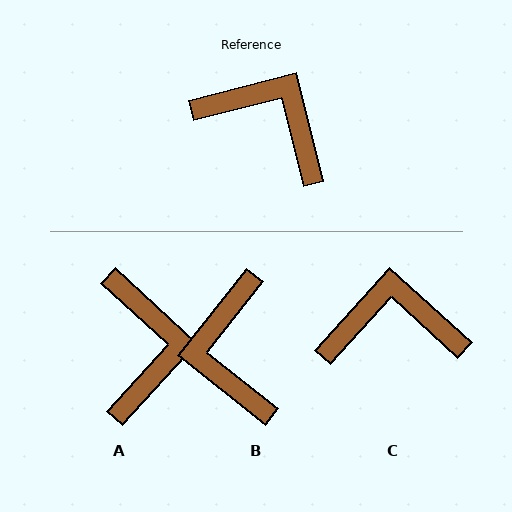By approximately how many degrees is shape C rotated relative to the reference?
Approximately 34 degrees counter-clockwise.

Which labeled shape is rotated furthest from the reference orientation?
B, about 128 degrees away.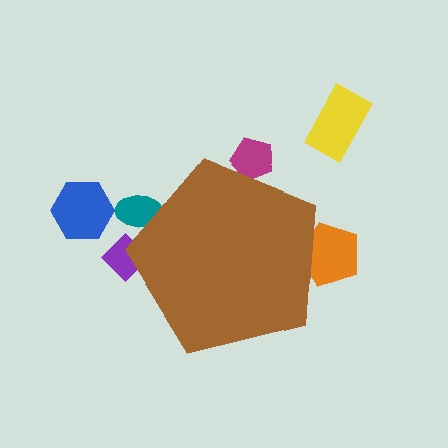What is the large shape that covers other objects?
A brown pentagon.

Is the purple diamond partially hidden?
Yes, the purple diamond is partially hidden behind the brown pentagon.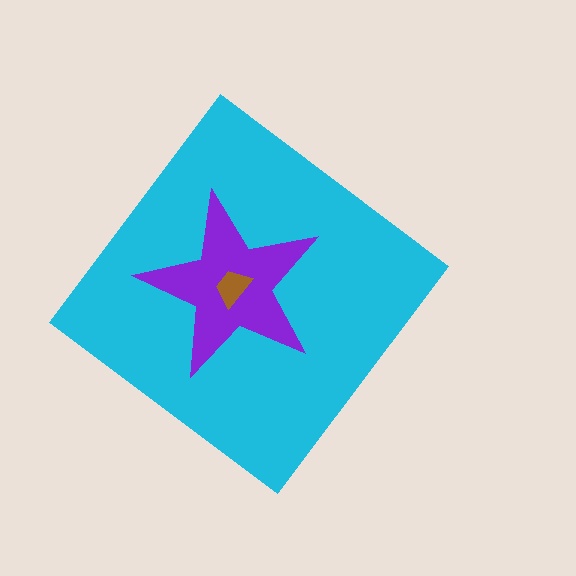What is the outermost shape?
The cyan diamond.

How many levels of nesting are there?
3.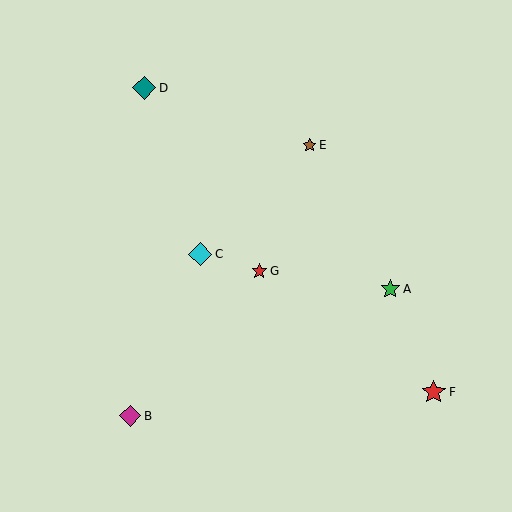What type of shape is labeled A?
Shape A is a green star.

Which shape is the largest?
The red star (labeled F) is the largest.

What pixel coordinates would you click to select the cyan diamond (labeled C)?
Click at (200, 254) to select the cyan diamond C.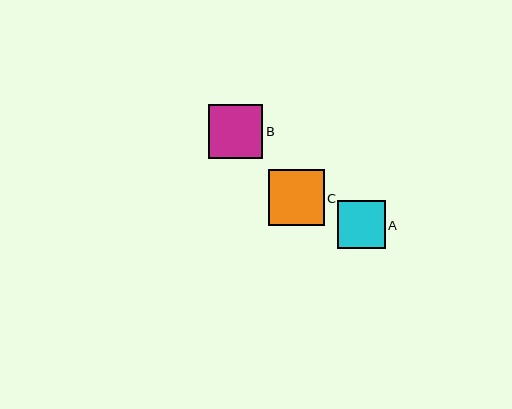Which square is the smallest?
Square A is the smallest with a size of approximately 48 pixels.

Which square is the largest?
Square C is the largest with a size of approximately 55 pixels.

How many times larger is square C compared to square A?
Square C is approximately 1.2 times the size of square A.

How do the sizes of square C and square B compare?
Square C and square B are approximately the same size.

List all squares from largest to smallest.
From largest to smallest: C, B, A.